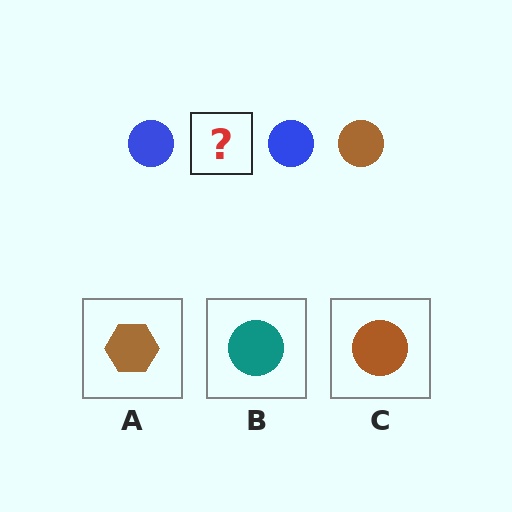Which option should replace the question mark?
Option C.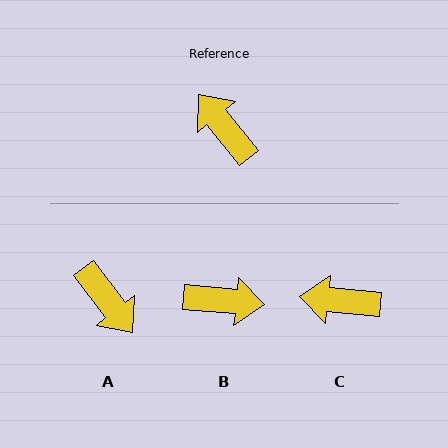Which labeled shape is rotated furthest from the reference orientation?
A, about 179 degrees away.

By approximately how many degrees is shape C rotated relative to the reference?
Approximately 46 degrees counter-clockwise.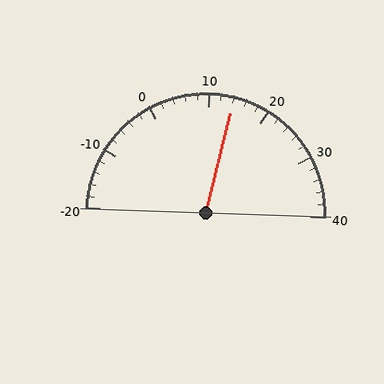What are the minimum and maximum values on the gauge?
The gauge ranges from -20 to 40.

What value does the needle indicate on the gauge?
The needle indicates approximately 14.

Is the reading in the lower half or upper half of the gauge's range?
The reading is in the upper half of the range (-20 to 40).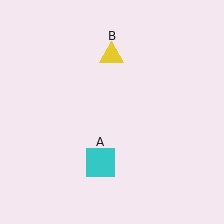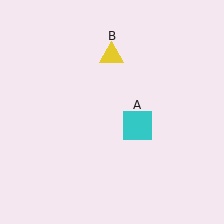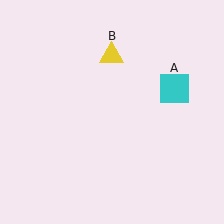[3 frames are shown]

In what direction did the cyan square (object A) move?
The cyan square (object A) moved up and to the right.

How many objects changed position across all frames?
1 object changed position: cyan square (object A).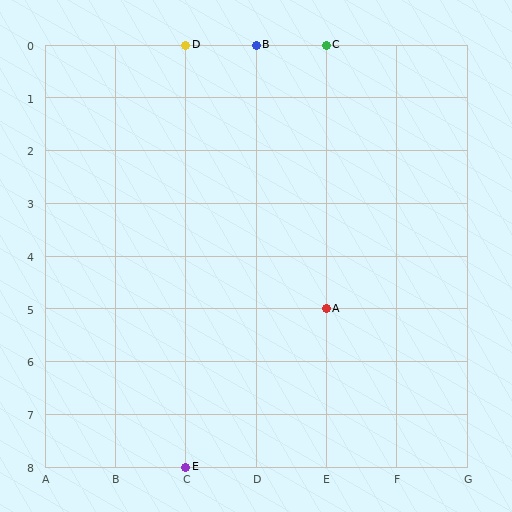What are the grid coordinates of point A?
Point A is at grid coordinates (E, 5).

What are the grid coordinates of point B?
Point B is at grid coordinates (D, 0).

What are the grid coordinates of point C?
Point C is at grid coordinates (E, 0).